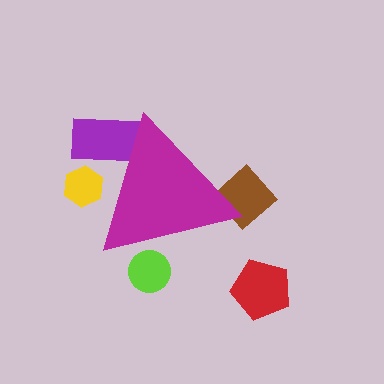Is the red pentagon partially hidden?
No, the red pentagon is fully visible.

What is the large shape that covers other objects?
A magenta triangle.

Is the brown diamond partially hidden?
Yes, the brown diamond is partially hidden behind the magenta triangle.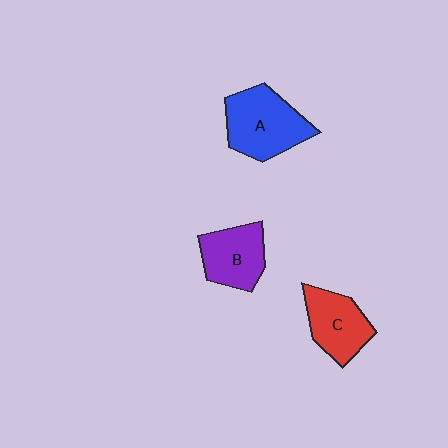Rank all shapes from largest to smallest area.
From largest to smallest: A (blue), B (purple), C (red).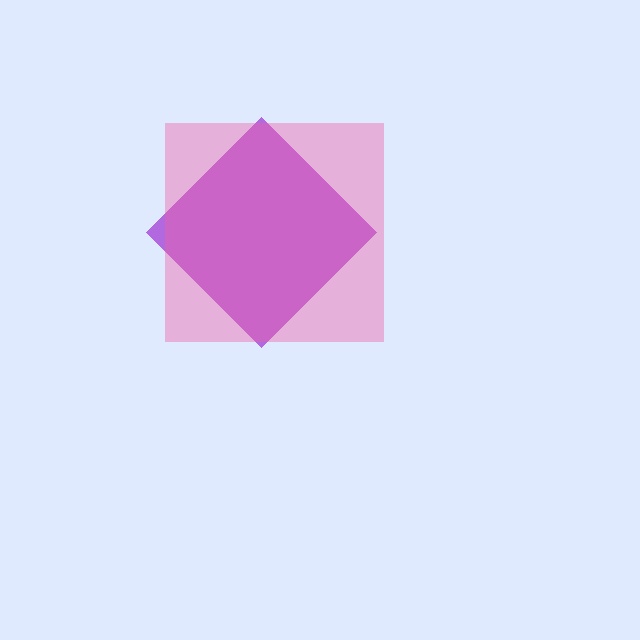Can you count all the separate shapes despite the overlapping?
Yes, there are 2 separate shapes.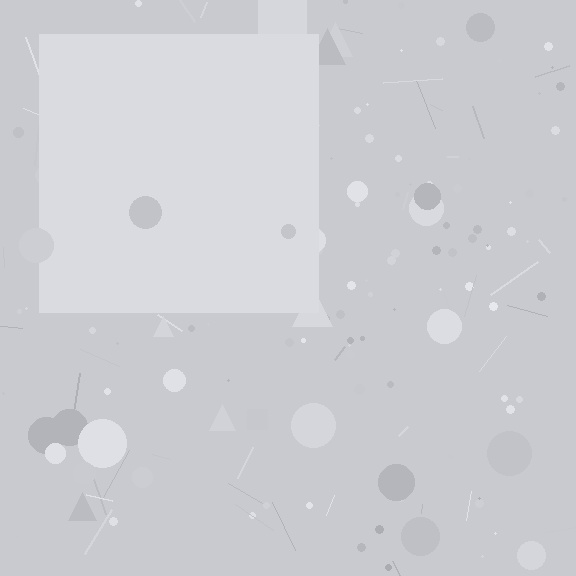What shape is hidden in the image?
A square is hidden in the image.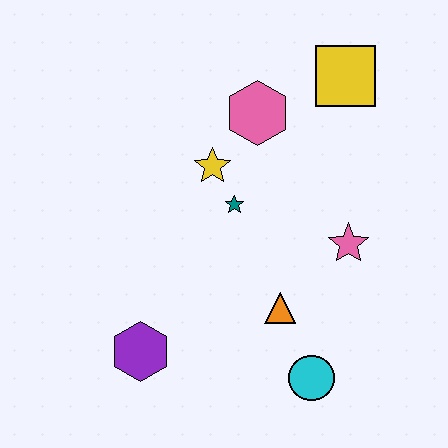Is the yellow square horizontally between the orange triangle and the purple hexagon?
No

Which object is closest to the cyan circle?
The orange triangle is closest to the cyan circle.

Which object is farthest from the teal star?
The cyan circle is farthest from the teal star.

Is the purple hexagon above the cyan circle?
Yes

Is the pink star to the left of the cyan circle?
No